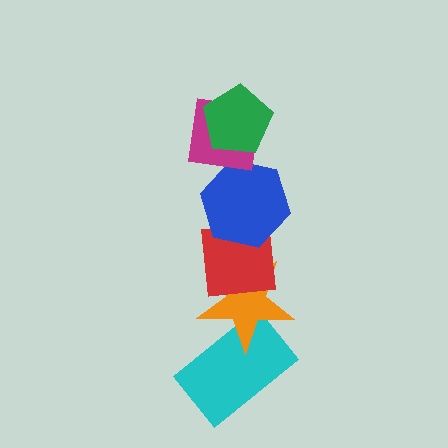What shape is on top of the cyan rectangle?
The orange star is on top of the cyan rectangle.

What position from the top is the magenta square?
The magenta square is 2nd from the top.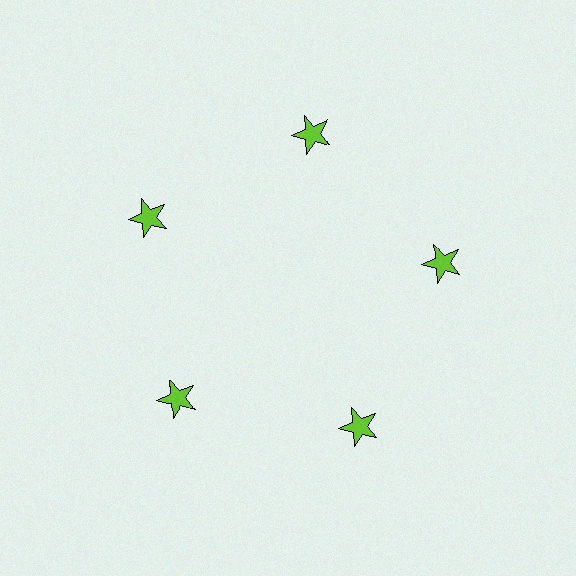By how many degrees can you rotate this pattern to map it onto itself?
The pattern maps onto itself every 72 degrees of rotation.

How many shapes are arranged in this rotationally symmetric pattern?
There are 5 shapes, arranged in 5 groups of 1.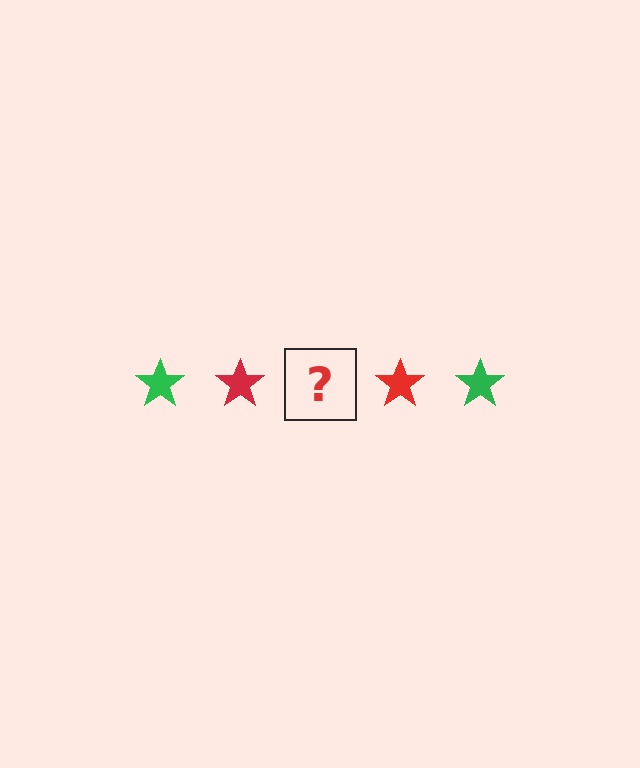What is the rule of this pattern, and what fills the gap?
The rule is that the pattern cycles through green, red stars. The gap should be filled with a green star.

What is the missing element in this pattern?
The missing element is a green star.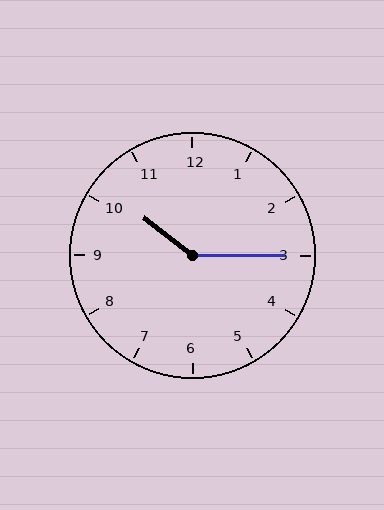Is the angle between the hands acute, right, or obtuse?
It is obtuse.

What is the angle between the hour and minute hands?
Approximately 142 degrees.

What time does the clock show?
10:15.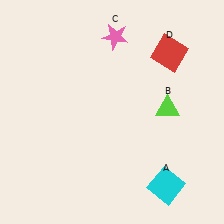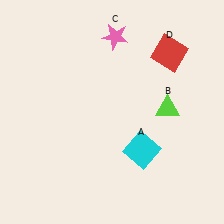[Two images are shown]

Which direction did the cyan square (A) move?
The cyan square (A) moved up.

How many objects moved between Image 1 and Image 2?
1 object moved between the two images.